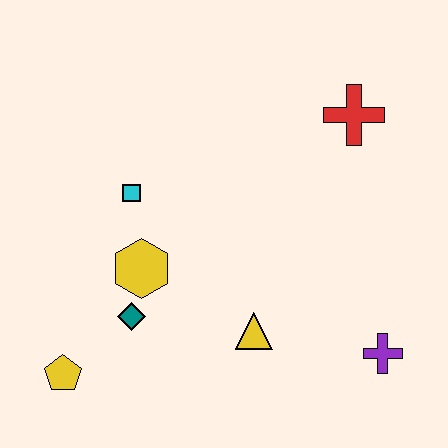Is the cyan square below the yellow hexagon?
No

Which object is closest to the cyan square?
The yellow hexagon is closest to the cyan square.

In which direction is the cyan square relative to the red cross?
The cyan square is to the left of the red cross.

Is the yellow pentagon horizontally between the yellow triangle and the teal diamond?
No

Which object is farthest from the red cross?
The yellow pentagon is farthest from the red cross.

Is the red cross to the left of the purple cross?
Yes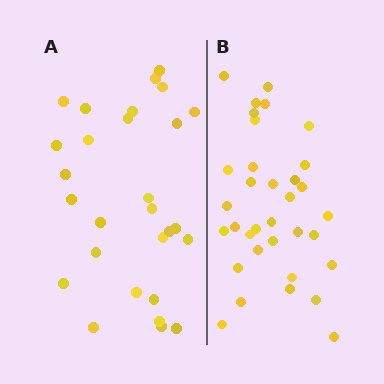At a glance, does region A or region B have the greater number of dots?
Region B (the right region) has more dots.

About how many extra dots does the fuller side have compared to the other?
Region B has about 6 more dots than region A.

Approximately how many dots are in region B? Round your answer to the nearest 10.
About 30 dots. (The exact count is 34, which rounds to 30.)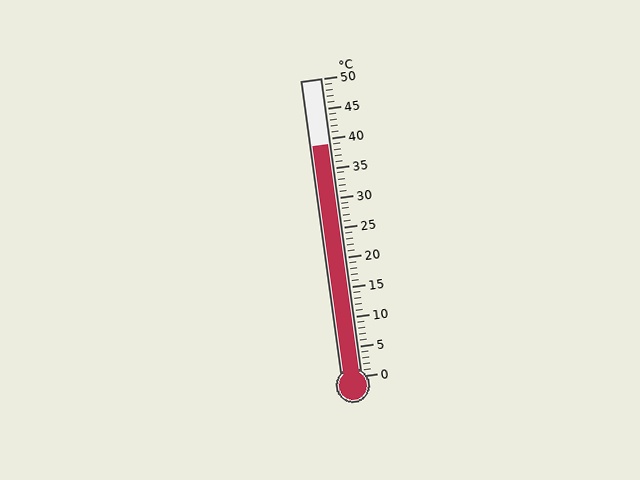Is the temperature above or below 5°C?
The temperature is above 5°C.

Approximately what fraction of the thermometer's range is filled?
The thermometer is filled to approximately 80% of its range.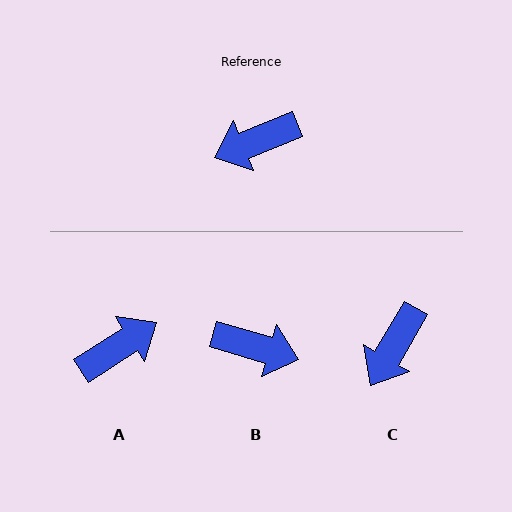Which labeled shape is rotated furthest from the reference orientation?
A, about 169 degrees away.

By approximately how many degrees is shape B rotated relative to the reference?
Approximately 142 degrees counter-clockwise.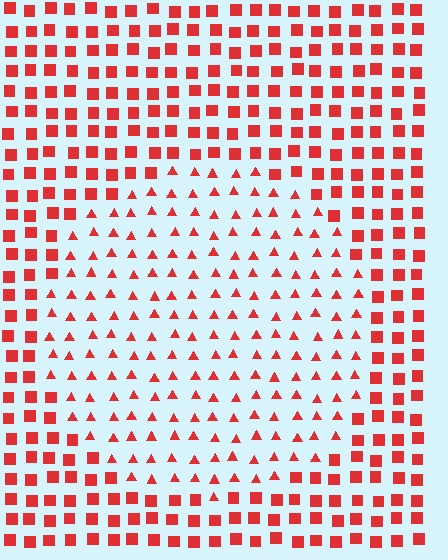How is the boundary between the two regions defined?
The boundary is defined by a change in element shape: triangles inside vs. squares outside. All elements share the same color and spacing.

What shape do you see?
I see a circle.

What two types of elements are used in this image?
The image uses triangles inside the circle region and squares outside it.